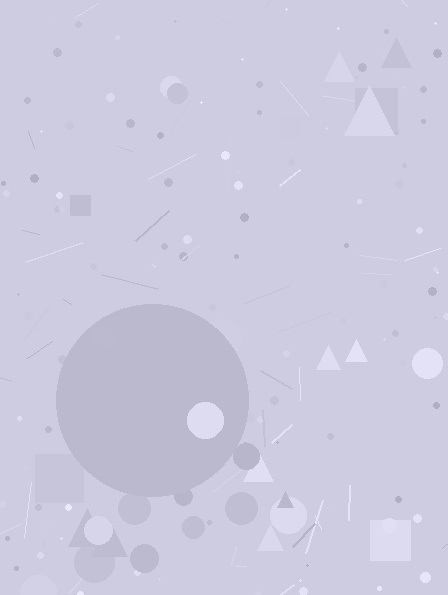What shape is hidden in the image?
A circle is hidden in the image.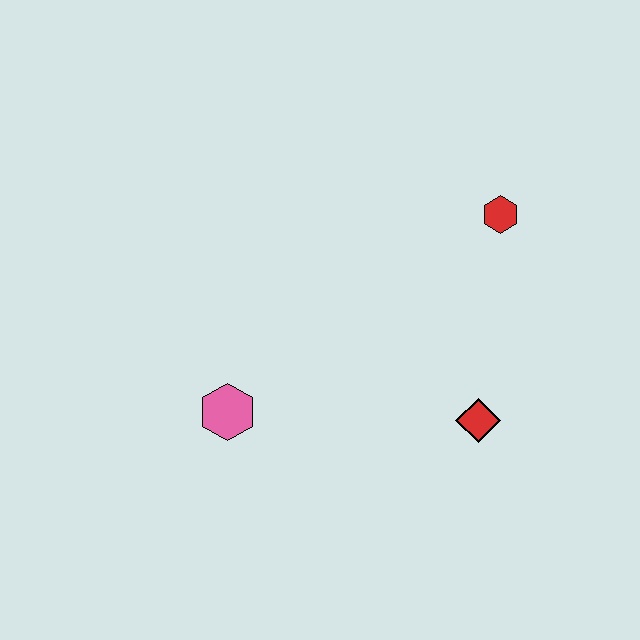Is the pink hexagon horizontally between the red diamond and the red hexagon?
No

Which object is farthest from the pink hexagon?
The red hexagon is farthest from the pink hexagon.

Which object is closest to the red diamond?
The red hexagon is closest to the red diamond.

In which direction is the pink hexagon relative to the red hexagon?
The pink hexagon is to the left of the red hexagon.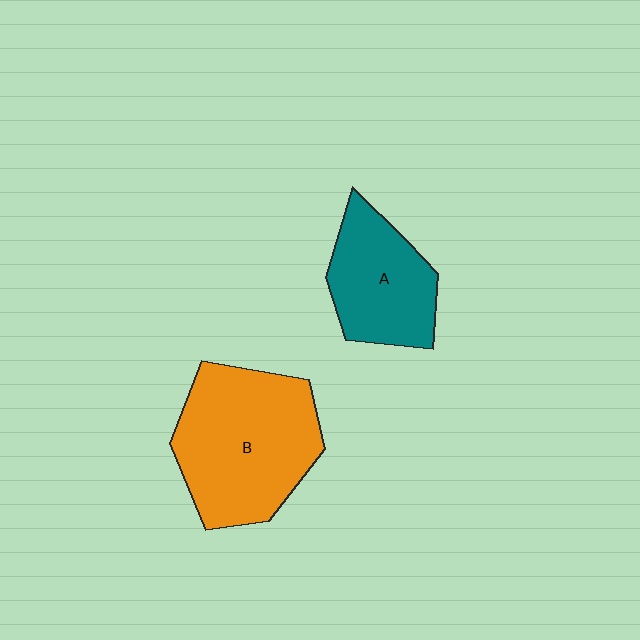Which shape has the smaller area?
Shape A (teal).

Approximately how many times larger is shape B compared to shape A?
Approximately 1.6 times.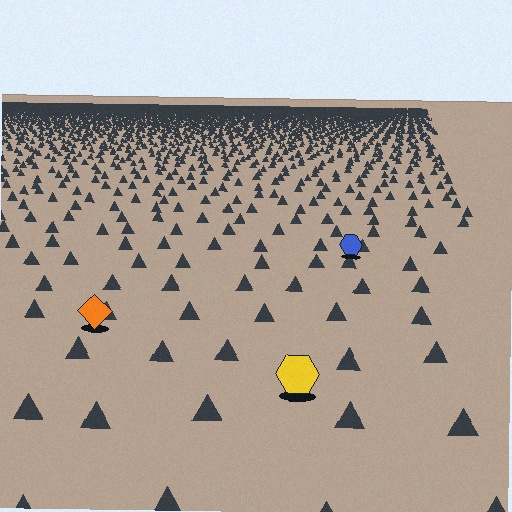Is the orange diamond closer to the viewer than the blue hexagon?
Yes. The orange diamond is closer — you can tell from the texture gradient: the ground texture is coarser near it.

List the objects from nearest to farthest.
From nearest to farthest: the yellow hexagon, the orange diamond, the blue hexagon.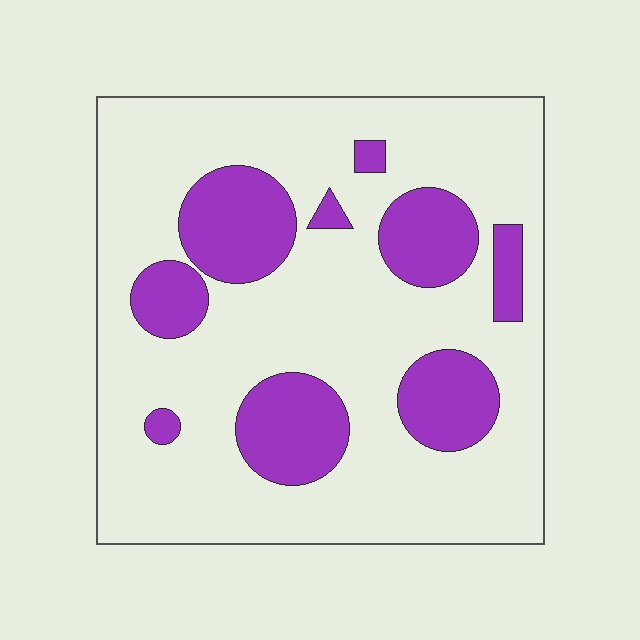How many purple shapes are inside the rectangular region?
9.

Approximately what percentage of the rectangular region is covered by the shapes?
Approximately 25%.